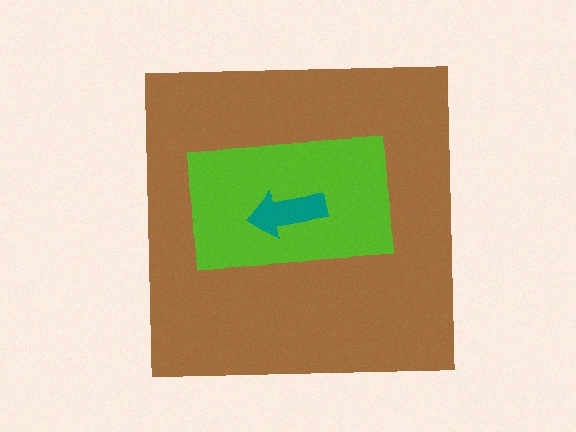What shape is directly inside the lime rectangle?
The teal arrow.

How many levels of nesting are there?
3.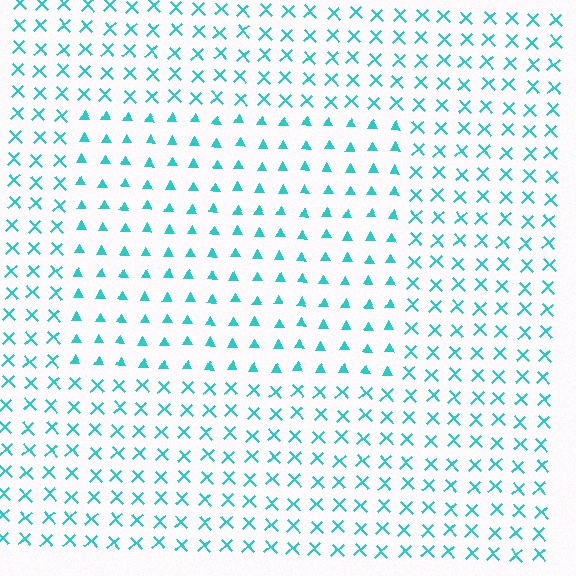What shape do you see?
I see a rectangle.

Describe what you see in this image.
The image is filled with small cyan elements arranged in a uniform grid. A rectangle-shaped region contains triangles, while the surrounding area contains X marks. The boundary is defined purely by the change in element shape.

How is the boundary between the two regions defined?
The boundary is defined by a change in element shape: triangles inside vs. X marks outside. All elements share the same color and spacing.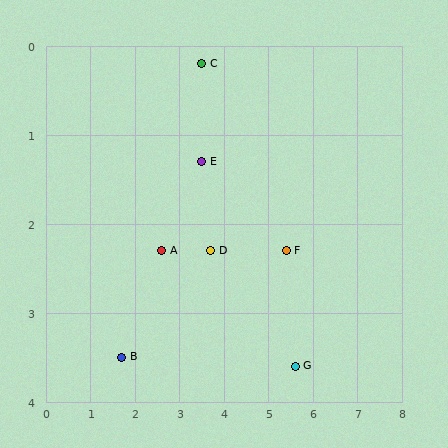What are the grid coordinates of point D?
Point D is at approximately (3.7, 2.3).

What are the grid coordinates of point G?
Point G is at approximately (5.6, 3.6).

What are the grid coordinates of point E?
Point E is at approximately (3.5, 1.3).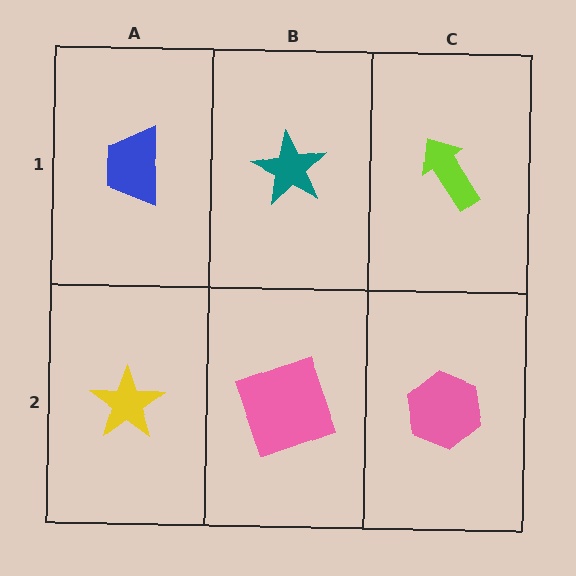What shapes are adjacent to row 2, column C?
A lime arrow (row 1, column C), a pink square (row 2, column B).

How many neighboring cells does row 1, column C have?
2.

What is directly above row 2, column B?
A teal star.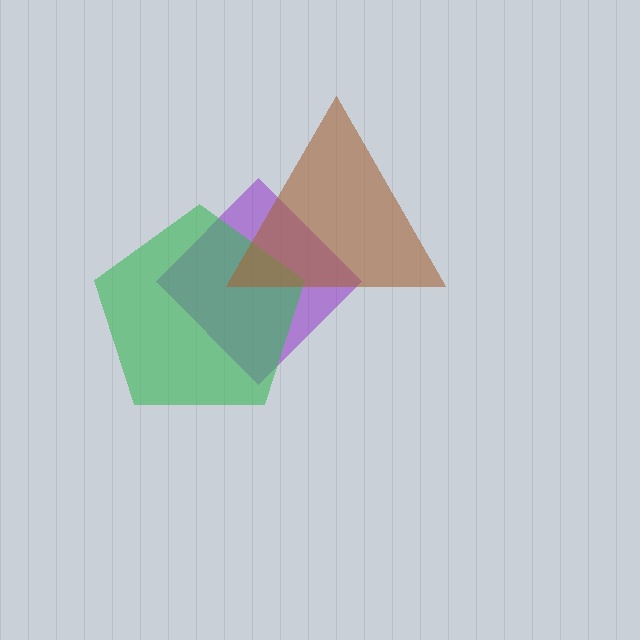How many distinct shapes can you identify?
There are 3 distinct shapes: a purple diamond, a green pentagon, a brown triangle.